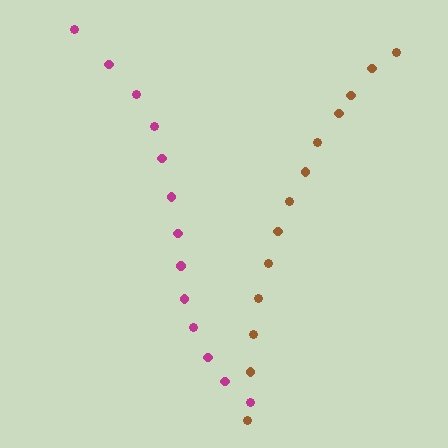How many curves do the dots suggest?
There are 2 distinct paths.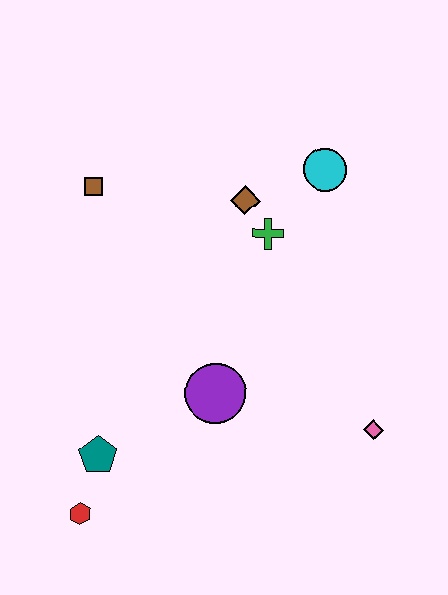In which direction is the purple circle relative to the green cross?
The purple circle is below the green cross.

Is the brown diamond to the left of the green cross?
Yes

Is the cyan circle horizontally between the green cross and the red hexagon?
No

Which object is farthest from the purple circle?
The cyan circle is farthest from the purple circle.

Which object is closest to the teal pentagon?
The red hexagon is closest to the teal pentagon.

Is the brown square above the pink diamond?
Yes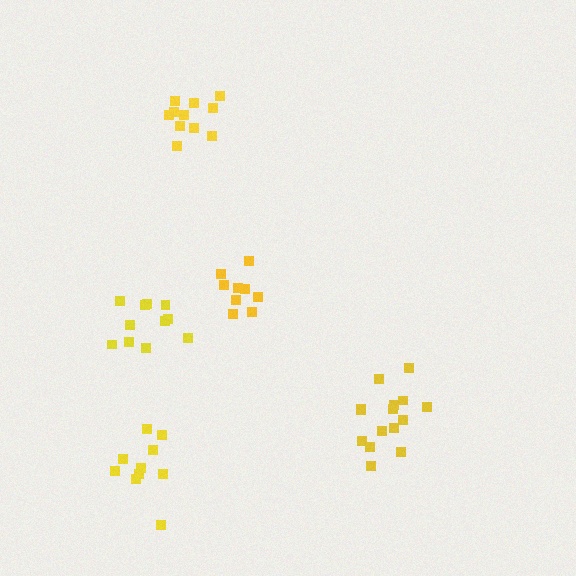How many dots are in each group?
Group 1: 11 dots, Group 2: 10 dots, Group 3: 15 dots, Group 4: 11 dots, Group 5: 9 dots (56 total).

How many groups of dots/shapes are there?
There are 5 groups.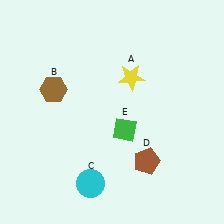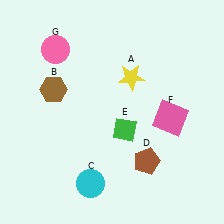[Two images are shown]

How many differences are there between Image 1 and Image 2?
There are 2 differences between the two images.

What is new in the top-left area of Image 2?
A pink circle (G) was added in the top-left area of Image 2.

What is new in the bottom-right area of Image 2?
A pink square (F) was added in the bottom-right area of Image 2.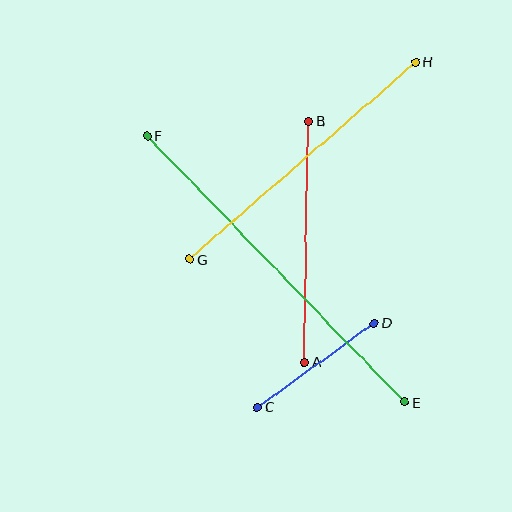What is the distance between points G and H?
The distance is approximately 300 pixels.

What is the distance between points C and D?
The distance is approximately 144 pixels.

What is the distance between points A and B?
The distance is approximately 241 pixels.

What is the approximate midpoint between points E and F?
The midpoint is at approximately (276, 269) pixels.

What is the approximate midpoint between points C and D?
The midpoint is at approximately (316, 365) pixels.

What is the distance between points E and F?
The distance is approximately 370 pixels.